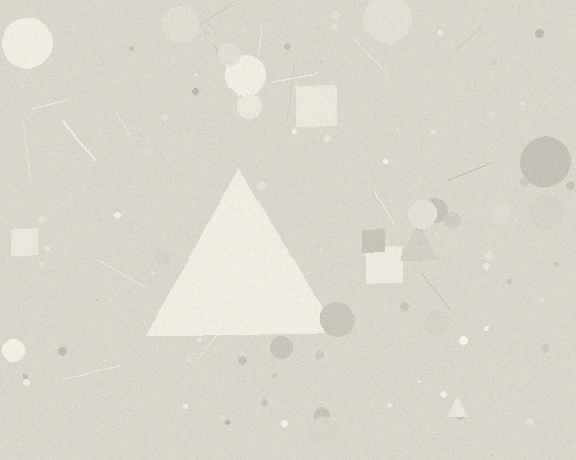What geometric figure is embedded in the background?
A triangle is embedded in the background.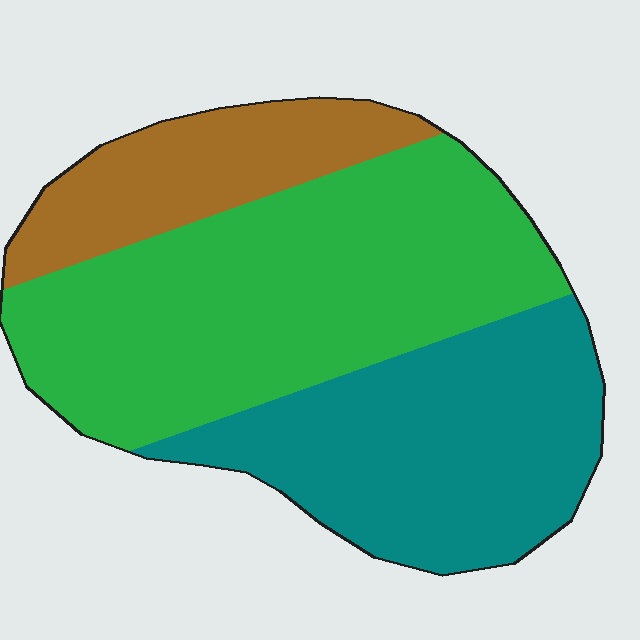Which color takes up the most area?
Green, at roughly 50%.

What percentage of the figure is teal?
Teal covers 34% of the figure.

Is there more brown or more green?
Green.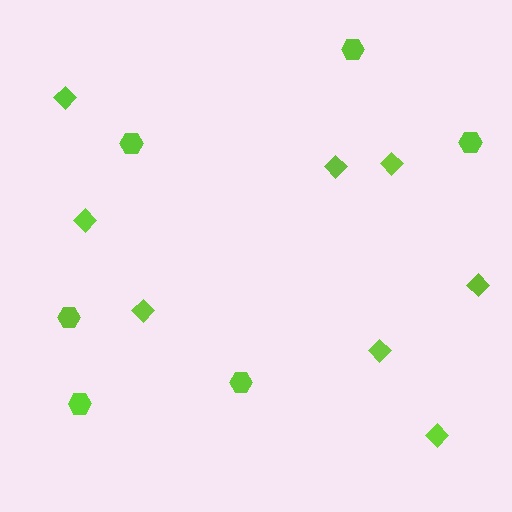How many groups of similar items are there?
There are 2 groups: one group of diamonds (8) and one group of hexagons (6).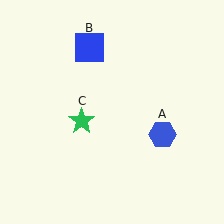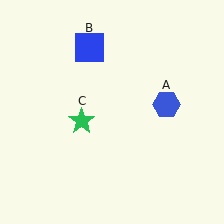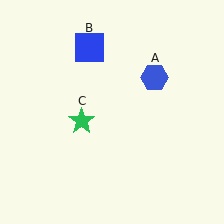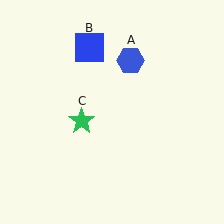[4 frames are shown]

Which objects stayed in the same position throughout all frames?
Blue square (object B) and green star (object C) remained stationary.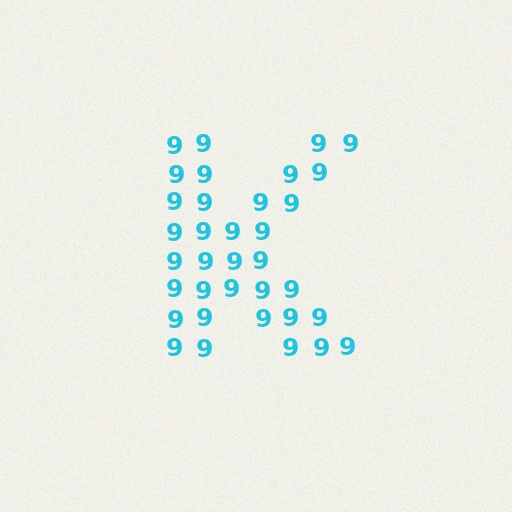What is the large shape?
The large shape is the letter K.